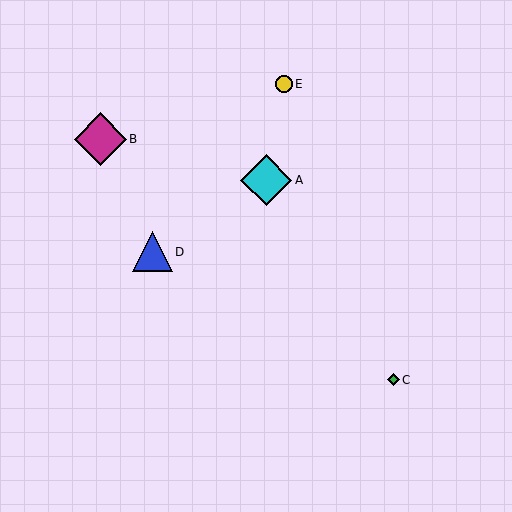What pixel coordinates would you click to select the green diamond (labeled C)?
Click at (393, 380) to select the green diamond C.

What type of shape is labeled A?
Shape A is a cyan diamond.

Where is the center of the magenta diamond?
The center of the magenta diamond is at (100, 139).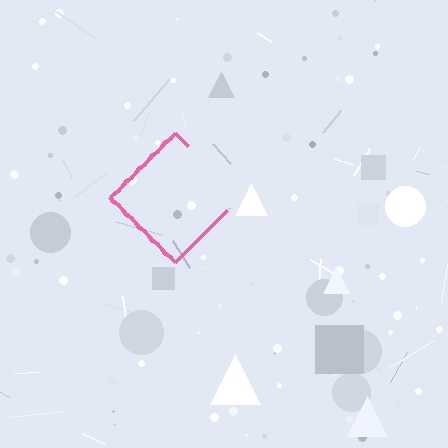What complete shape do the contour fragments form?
The contour fragments form a diamond.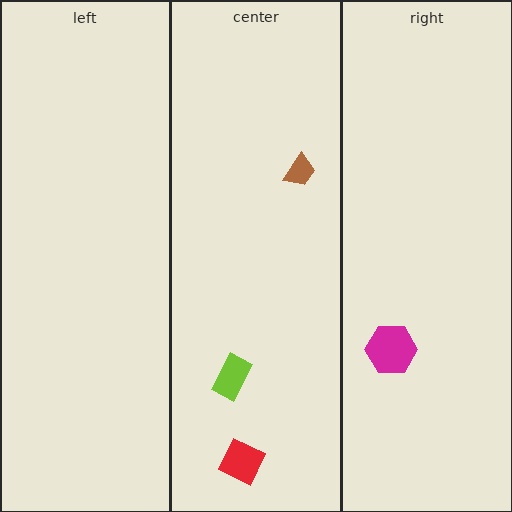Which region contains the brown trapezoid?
The center region.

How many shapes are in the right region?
1.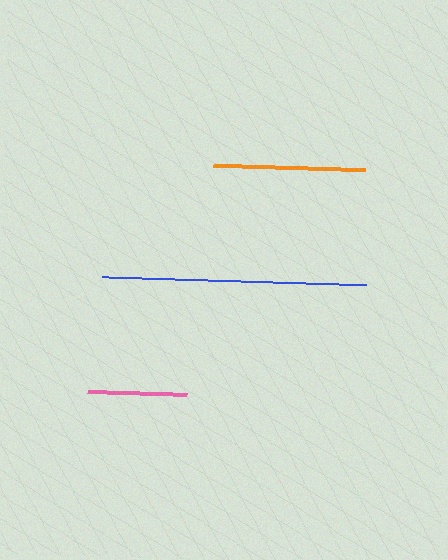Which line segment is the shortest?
The pink line is the shortest at approximately 98 pixels.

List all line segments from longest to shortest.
From longest to shortest: blue, orange, pink.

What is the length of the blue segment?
The blue segment is approximately 263 pixels long.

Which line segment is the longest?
The blue line is the longest at approximately 263 pixels.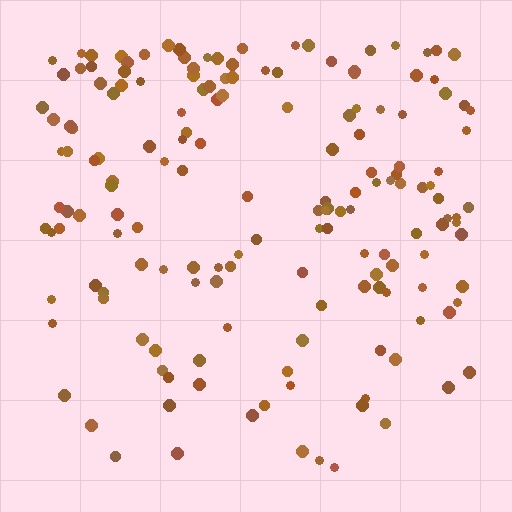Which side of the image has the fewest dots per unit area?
The bottom.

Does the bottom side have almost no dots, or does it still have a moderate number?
Still a moderate number, just noticeably fewer than the top.